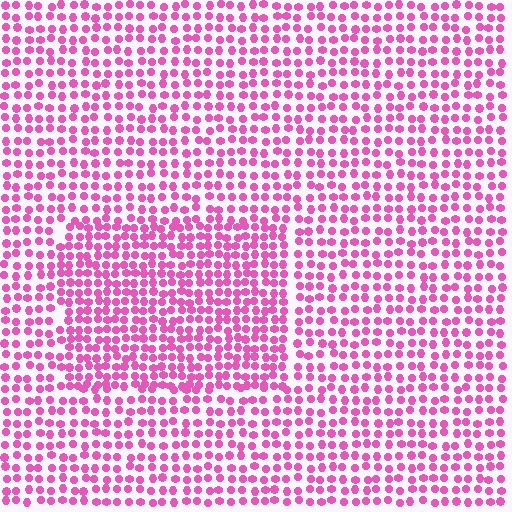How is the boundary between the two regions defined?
The boundary is defined by a change in element density (approximately 1.5x ratio). All elements are the same color, size, and shape.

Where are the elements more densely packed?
The elements are more densely packed inside the rectangle boundary.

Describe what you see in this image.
The image contains small pink elements arranged at two different densities. A rectangle-shaped region is visible where the elements are more densely packed than the surrounding area.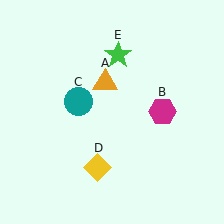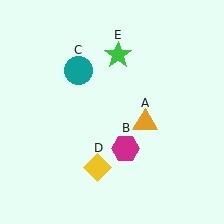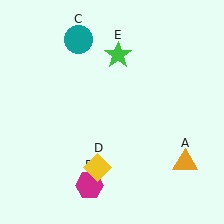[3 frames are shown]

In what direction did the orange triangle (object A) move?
The orange triangle (object A) moved down and to the right.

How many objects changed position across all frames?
3 objects changed position: orange triangle (object A), magenta hexagon (object B), teal circle (object C).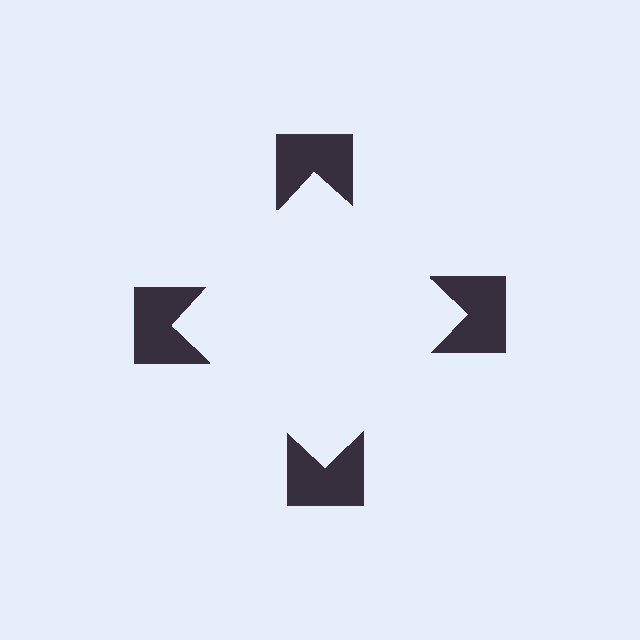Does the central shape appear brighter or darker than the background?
It typically appears slightly brighter than the background, even though no actual brightness change is drawn.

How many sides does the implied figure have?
4 sides.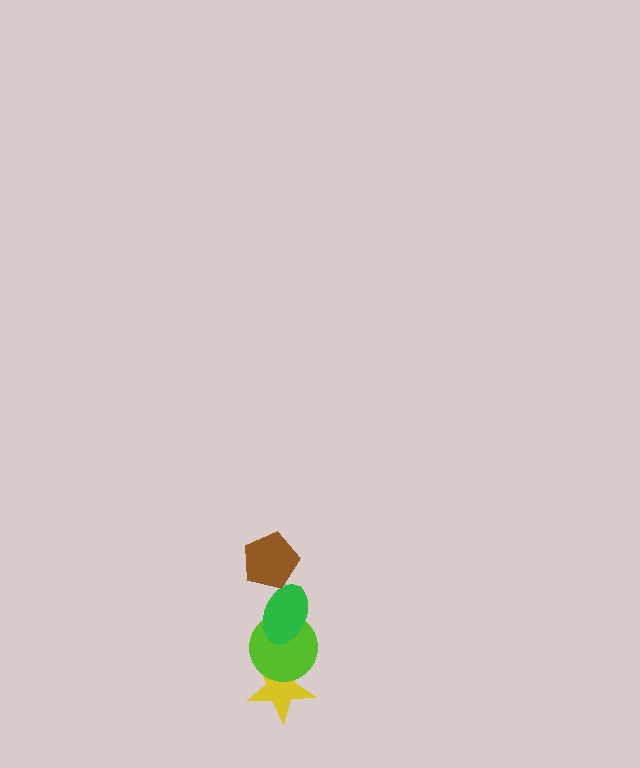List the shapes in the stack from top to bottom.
From top to bottom: the brown pentagon, the green ellipse, the lime circle, the yellow star.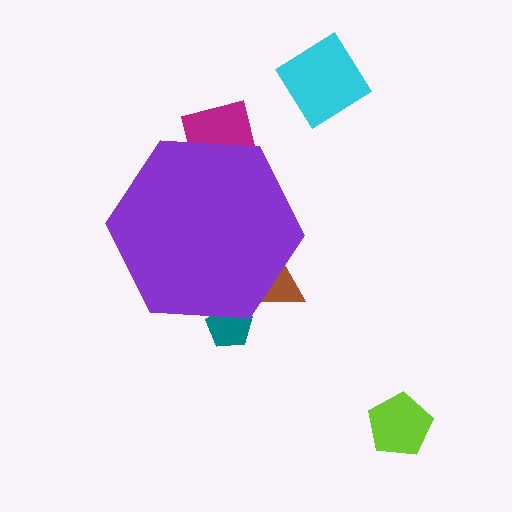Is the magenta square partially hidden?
Yes, the magenta square is partially hidden behind the purple hexagon.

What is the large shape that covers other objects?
A purple hexagon.